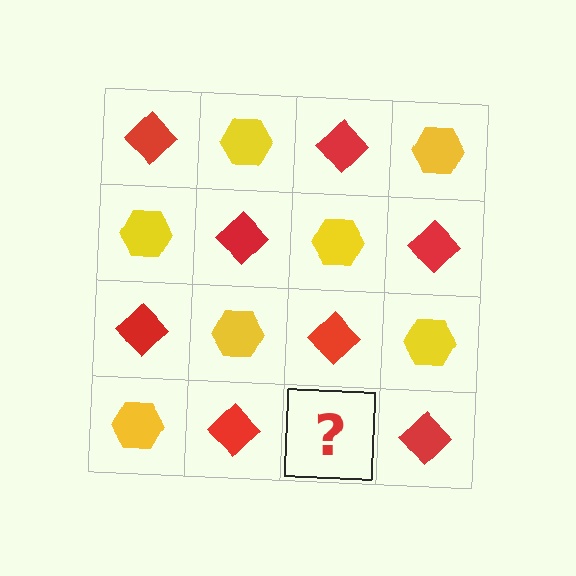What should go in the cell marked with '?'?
The missing cell should contain a yellow hexagon.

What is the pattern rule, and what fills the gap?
The rule is that it alternates red diamond and yellow hexagon in a checkerboard pattern. The gap should be filled with a yellow hexagon.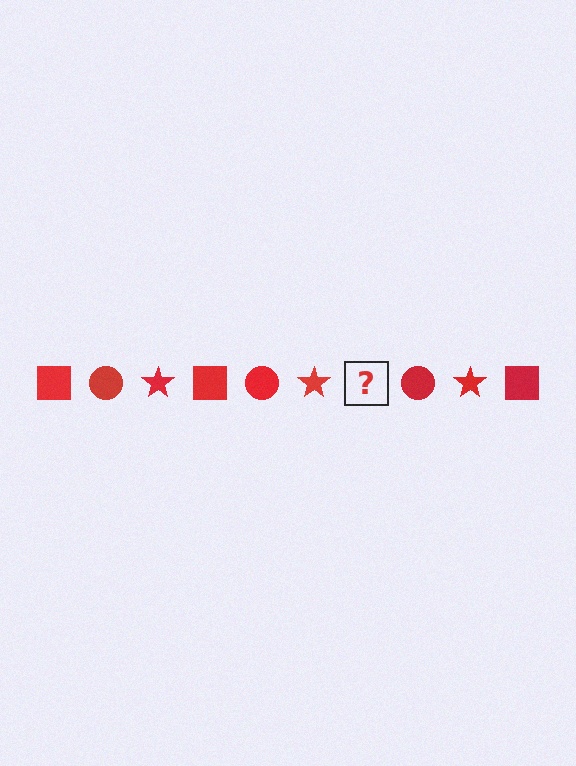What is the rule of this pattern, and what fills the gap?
The rule is that the pattern cycles through square, circle, star shapes in red. The gap should be filled with a red square.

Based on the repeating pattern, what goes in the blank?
The blank should be a red square.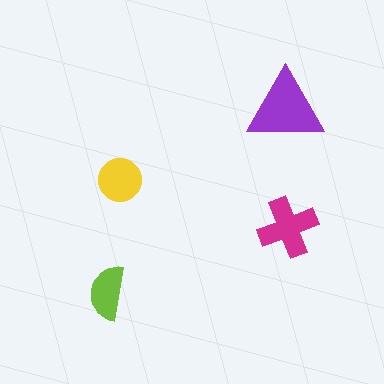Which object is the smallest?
The lime semicircle.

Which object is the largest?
The purple triangle.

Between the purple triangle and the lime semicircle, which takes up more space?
The purple triangle.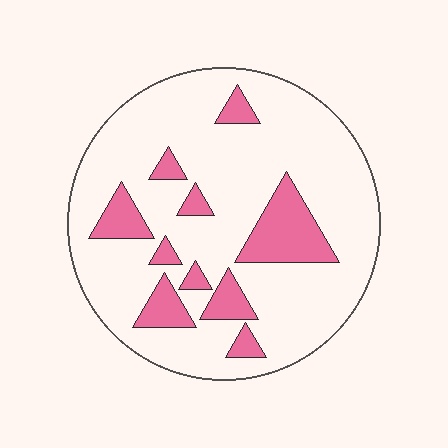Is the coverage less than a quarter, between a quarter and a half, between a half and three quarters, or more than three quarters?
Less than a quarter.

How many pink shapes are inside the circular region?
10.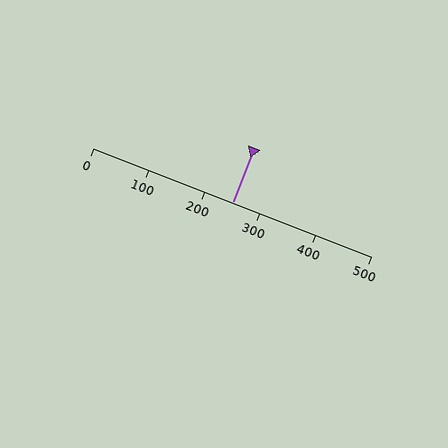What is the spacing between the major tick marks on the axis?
The major ticks are spaced 100 apart.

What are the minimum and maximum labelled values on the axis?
The axis runs from 0 to 500.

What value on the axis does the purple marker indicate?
The marker indicates approximately 250.